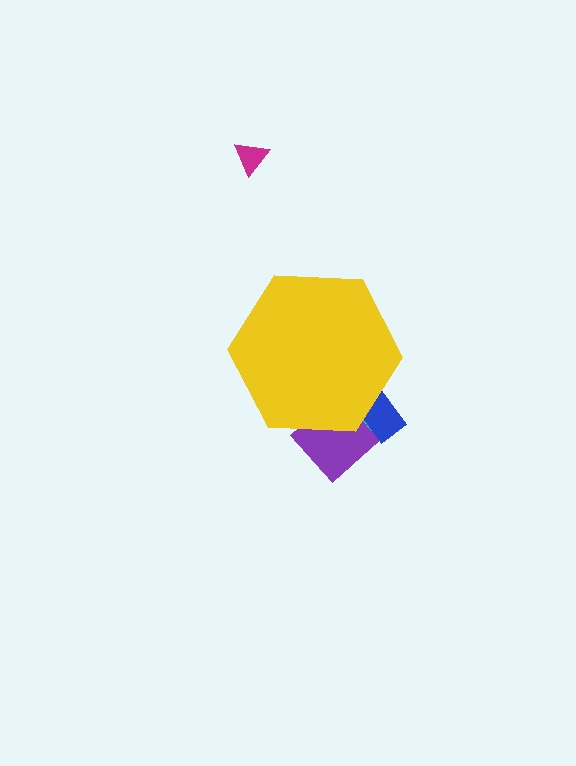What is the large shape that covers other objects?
A yellow hexagon.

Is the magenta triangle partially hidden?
No, the magenta triangle is fully visible.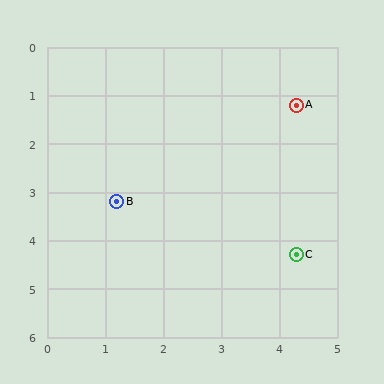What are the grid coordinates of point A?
Point A is at approximately (4.3, 1.2).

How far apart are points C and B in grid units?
Points C and B are about 3.3 grid units apart.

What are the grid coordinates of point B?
Point B is at approximately (1.2, 3.2).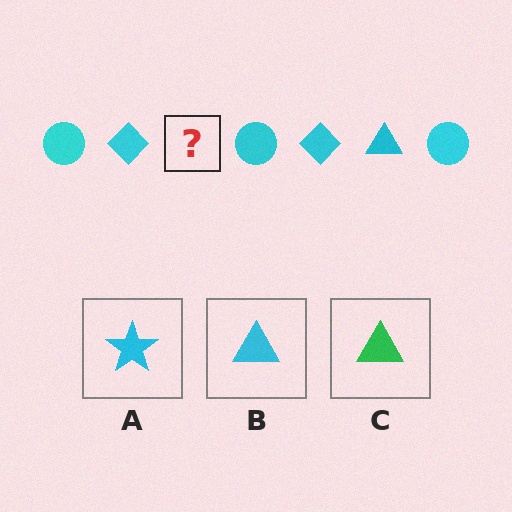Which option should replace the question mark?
Option B.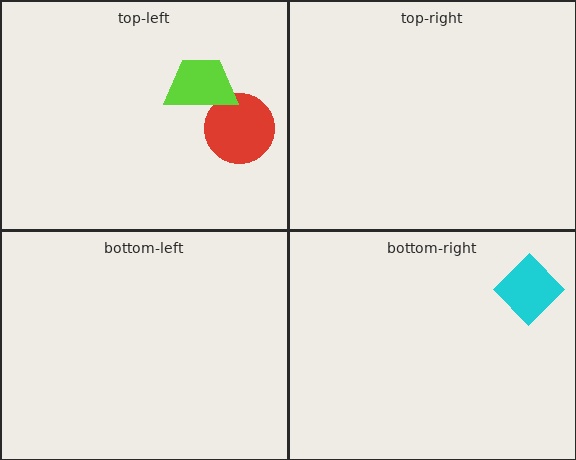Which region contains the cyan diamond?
The bottom-right region.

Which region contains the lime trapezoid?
The top-left region.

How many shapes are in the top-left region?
2.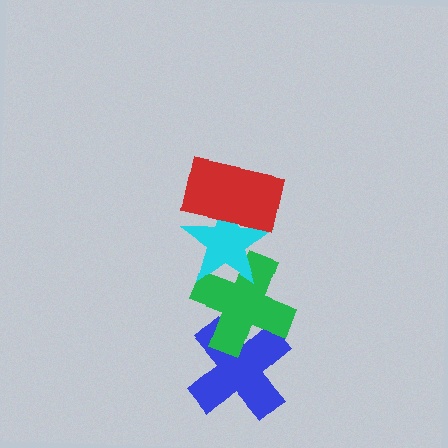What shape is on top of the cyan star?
The red rectangle is on top of the cyan star.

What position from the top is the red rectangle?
The red rectangle is 1st from the top.